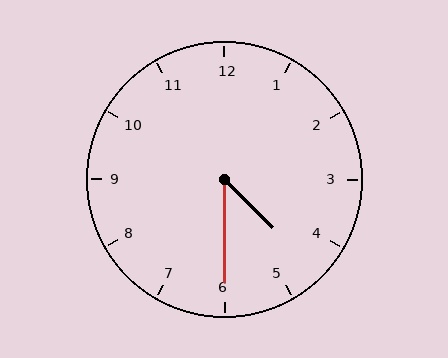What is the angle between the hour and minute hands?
Approximately 45 degrees.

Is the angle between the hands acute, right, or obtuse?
It is acute.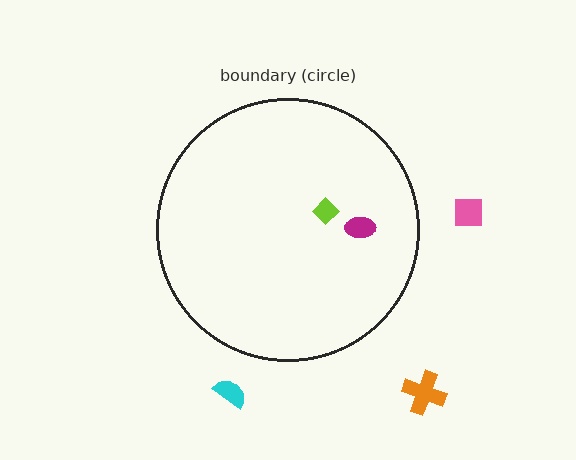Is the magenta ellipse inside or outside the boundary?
Inside.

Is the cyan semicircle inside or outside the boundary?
Outside.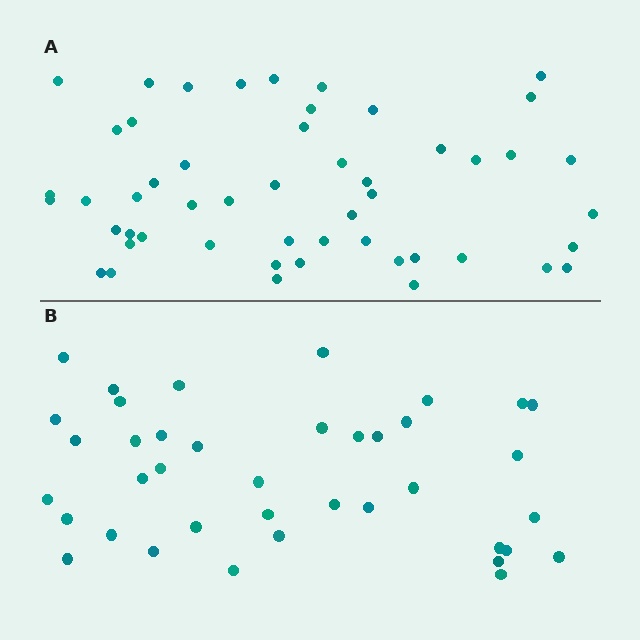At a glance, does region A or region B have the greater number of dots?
Region A (the top region) has more dots.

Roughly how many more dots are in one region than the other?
Region A has roughly 12 or so more dots than region B.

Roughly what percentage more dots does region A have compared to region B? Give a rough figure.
About 30% more.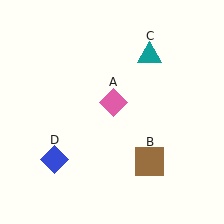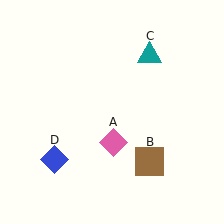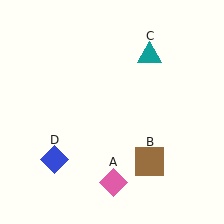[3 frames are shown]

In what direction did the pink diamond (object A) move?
The pink diamond (object A) moved down.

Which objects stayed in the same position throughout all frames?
Brown square (object B) and teal triangle (object C) and blue diamond (object D) remained stationary.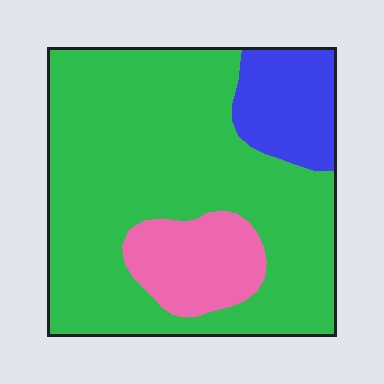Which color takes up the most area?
Green, at roughly 75%.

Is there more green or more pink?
Green.